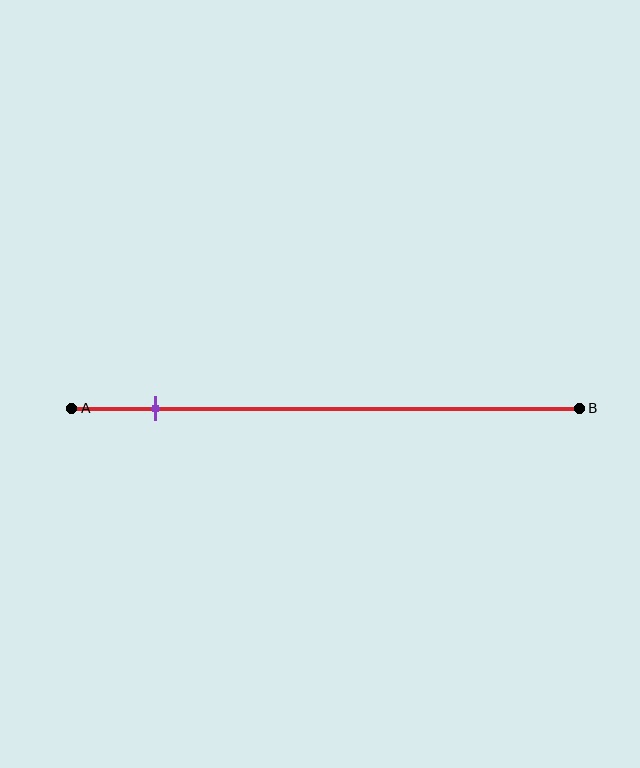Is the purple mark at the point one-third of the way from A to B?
No, the mark is at about 15% from A, not at the 33% one-third point.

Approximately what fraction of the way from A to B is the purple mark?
The purple mark is approximately 15% of the way from A to B.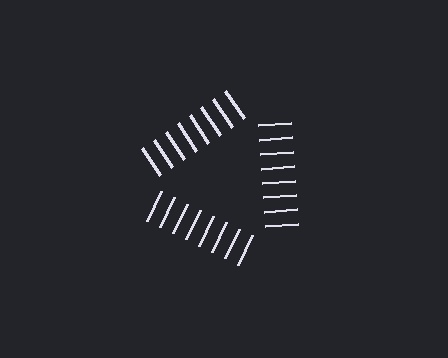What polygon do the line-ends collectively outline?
An illusory triangle — the line segments terminate on its edges but no continuous stroke is drawn.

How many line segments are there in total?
24 — 8 along each of the 3 edges.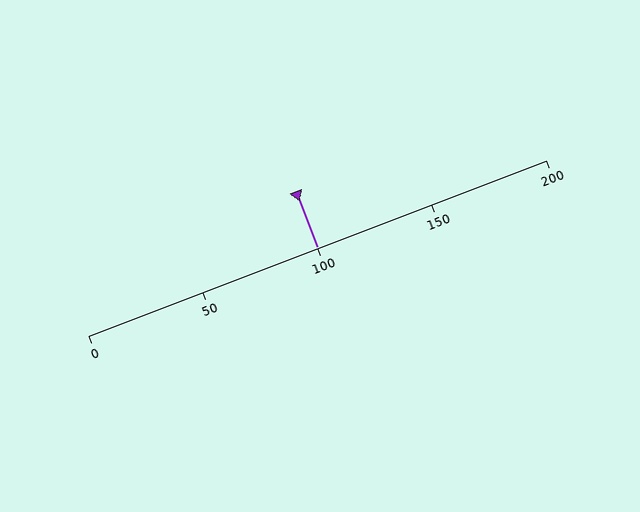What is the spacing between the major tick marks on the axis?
The major ticks are spaced 50 apart.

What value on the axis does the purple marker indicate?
The marker indicates approximately 100.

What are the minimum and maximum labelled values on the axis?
The axis runs from 0 to 200.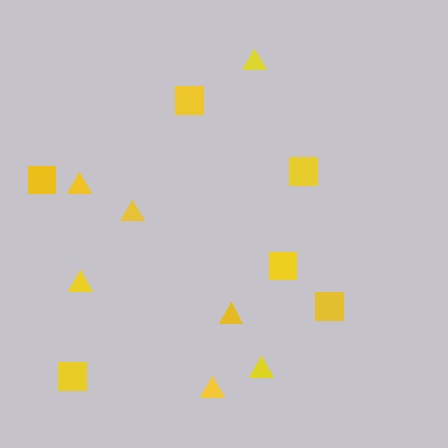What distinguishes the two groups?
There are 2 groups: one group of triangles (7) and one group of squares (6).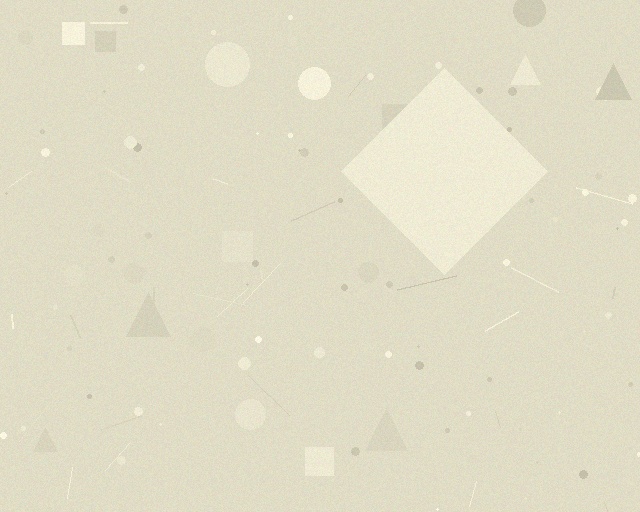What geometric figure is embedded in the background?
A diamond is embedded in the background.